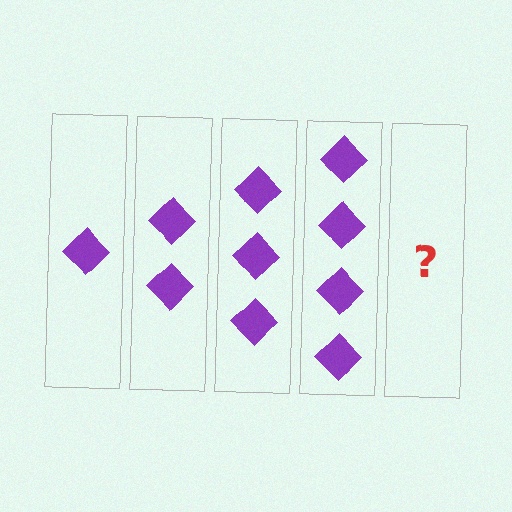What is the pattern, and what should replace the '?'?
The pattern is that each step adds one more diamond. The '?' should be 5 diamonds.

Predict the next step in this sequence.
The next step is 5 diamonds.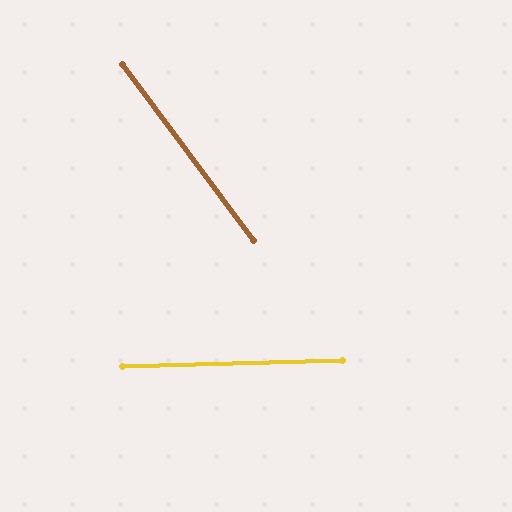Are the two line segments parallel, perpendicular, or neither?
Neither parallel nor perpendicular — they differ by about 55°.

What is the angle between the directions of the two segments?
Approximately 55 degrees.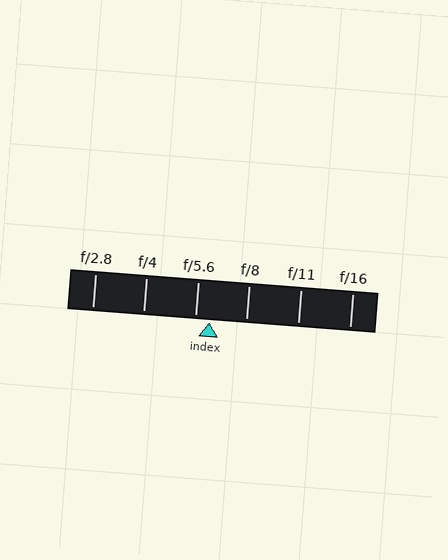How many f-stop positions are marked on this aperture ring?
There are 6 f-stop positions marked.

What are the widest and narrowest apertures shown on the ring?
The widest aperture shown is f/2.8 and the narrowest is f/16.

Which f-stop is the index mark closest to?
The index mark is closest to f/5.6.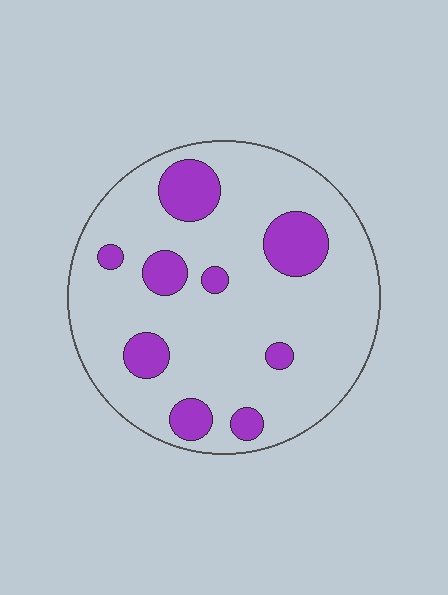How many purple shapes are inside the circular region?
9.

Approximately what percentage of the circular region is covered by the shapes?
Approximately 20%.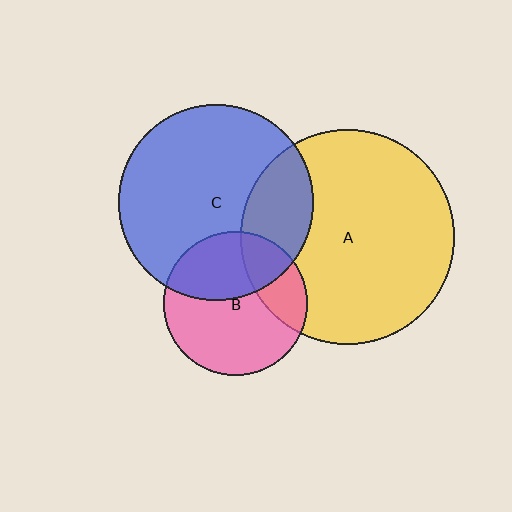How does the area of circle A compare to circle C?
Approximately 1.2 times.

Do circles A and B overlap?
Yes.